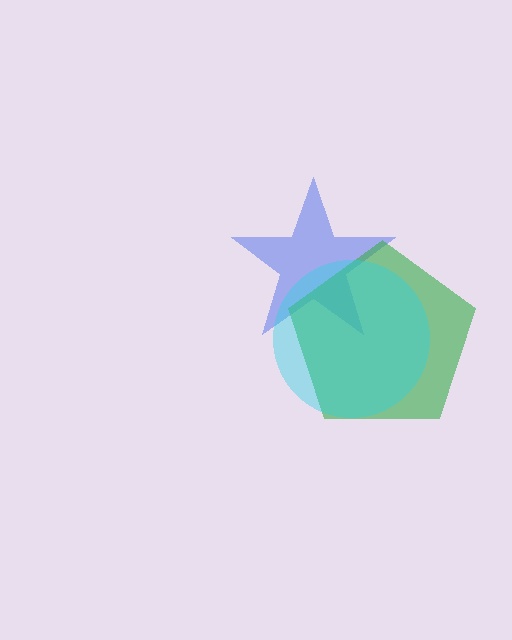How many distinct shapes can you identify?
There are 3 distinct shapes: a blue star, a green pentagon, a cyan circle.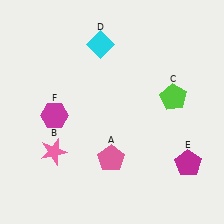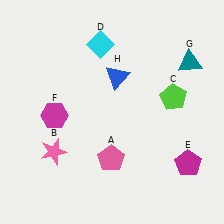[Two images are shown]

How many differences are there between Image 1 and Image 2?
There are 2 differences between the two images.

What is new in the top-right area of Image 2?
A teal triangle (G) was added in the top-right area of Image 2.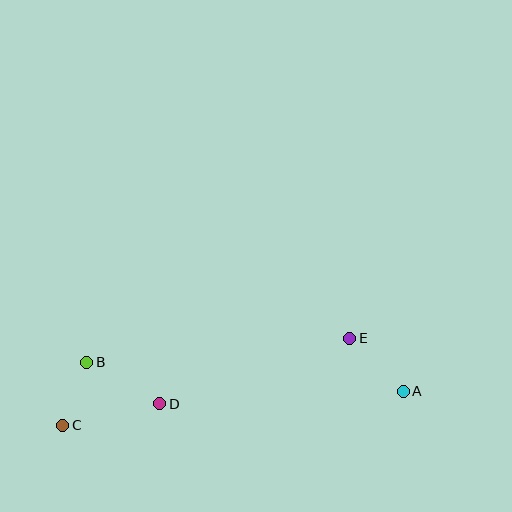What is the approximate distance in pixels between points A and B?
The distance between A and B is approximately 317 pixels.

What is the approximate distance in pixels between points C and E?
The distance between C and E is approximately 300 pixels.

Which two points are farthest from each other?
Points A and C are farthest from each other.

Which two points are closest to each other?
Points B and C are closest to each other.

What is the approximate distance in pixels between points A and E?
The distance between A and E is approximately 75 pixels.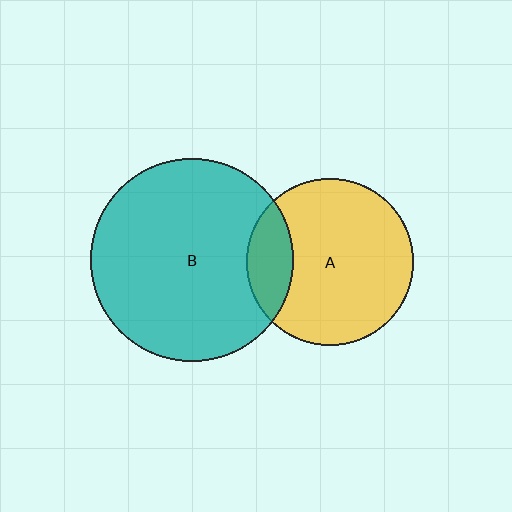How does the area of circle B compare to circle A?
Approximately 1.5 times.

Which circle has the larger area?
Circle B (teal).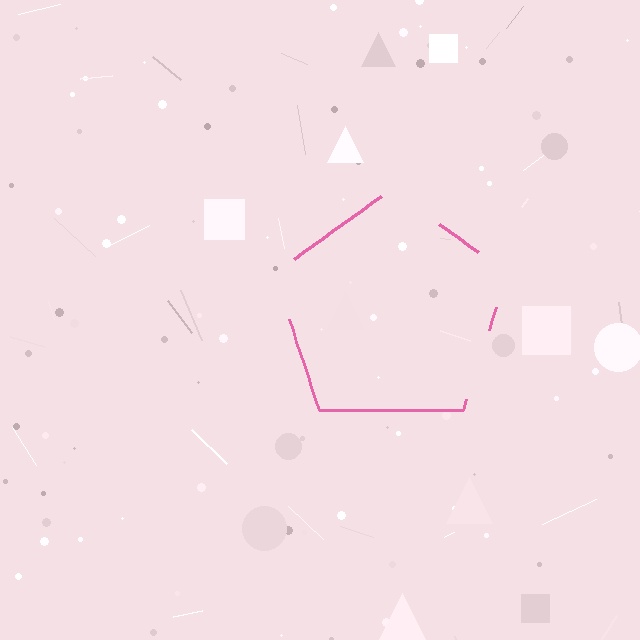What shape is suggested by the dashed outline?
The dashed outline suggests a pentagon.